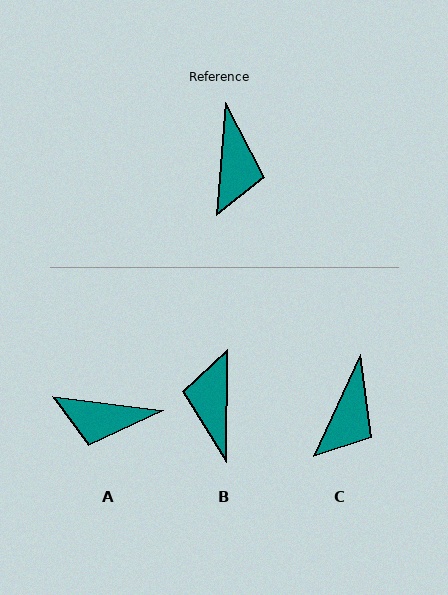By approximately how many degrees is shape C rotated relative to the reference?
Approximately 21 degrees clockwise.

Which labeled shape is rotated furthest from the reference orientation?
B, about 176 degrees away.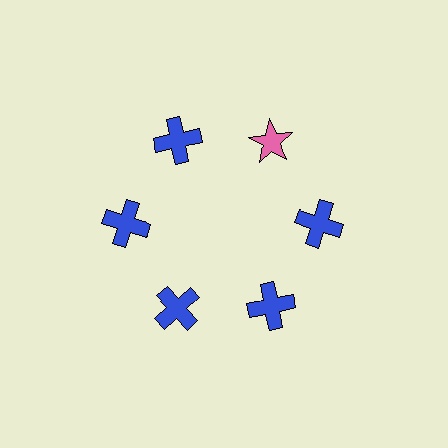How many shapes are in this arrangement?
There are 6 shapes arranged in a ring pattern.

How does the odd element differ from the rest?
It differs in both color (pink instead of blue) and shape (star instead of cross).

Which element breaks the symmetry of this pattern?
The pink star at roughly the 1 o'clock position breaks the symmetry. All other shapes are blue crosses.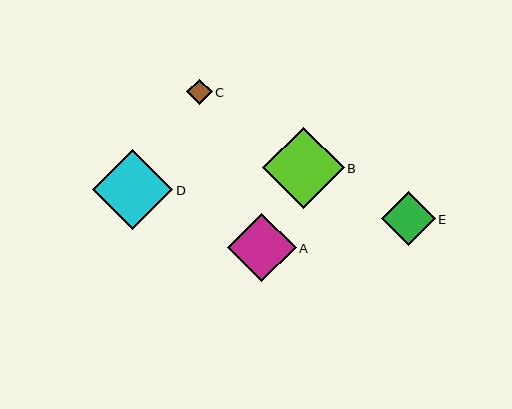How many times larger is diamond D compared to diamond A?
Diamond D is approximately 1.2 times the size of diamond A.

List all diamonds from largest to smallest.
From largest to smallest: B, D, A, E, C.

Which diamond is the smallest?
Diamond C is the smallest with a size of approximately 26 pixels.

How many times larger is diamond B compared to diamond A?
Diamond B is approximately 1.2 times the size of diamond A.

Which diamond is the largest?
Diamond B is the largest with a size of approximately 82 pixels.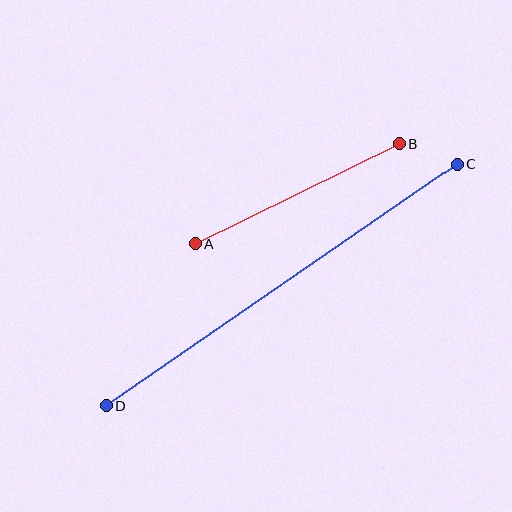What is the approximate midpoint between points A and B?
The midpoint is at approximately (297, 194) pixels.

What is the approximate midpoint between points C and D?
The midpoint is at approximately (281, 285) pixels.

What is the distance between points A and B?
The distance is approximately 227 pixels.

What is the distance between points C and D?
The distance is approximately 427 pixels.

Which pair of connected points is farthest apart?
Points C and D are farthest apart.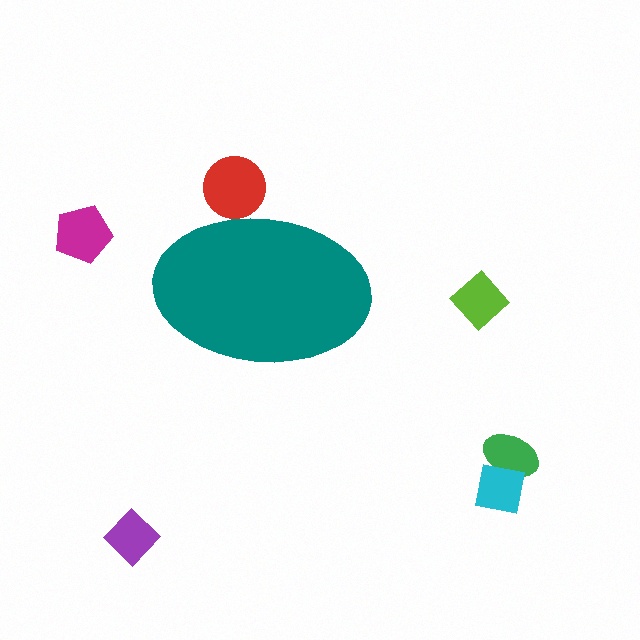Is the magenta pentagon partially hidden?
No, the magenta pentagon is fully visible.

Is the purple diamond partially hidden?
No, the purple diamond is fully visible.